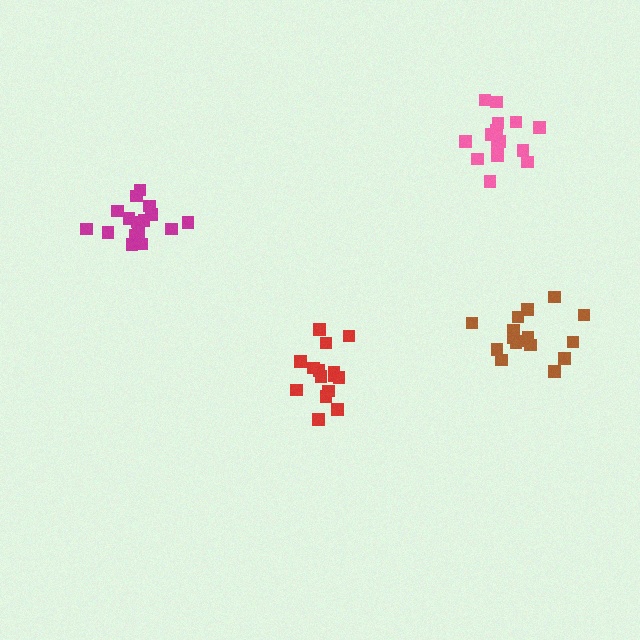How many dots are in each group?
Group 1: 16 dots, Group 2: 17 dots, Group 3: 15 dots, Group 4: 15 dots (63 total).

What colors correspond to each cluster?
The clusters are colored: brown, magenta, pink, red.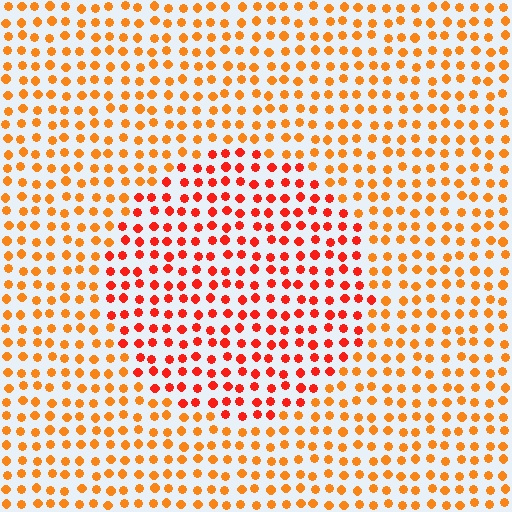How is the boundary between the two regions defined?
The boundary is defined purely by a slight shift in hue (about 28 degrees). Spacing, size, and orientation are identical on both sides.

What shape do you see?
I see a circle.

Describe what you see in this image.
The image is filled with small orange elements in a uniform arrangement. A circle-shaped region is visible where the elements are tinted to a slightly different hue, forming a subtle color boundary.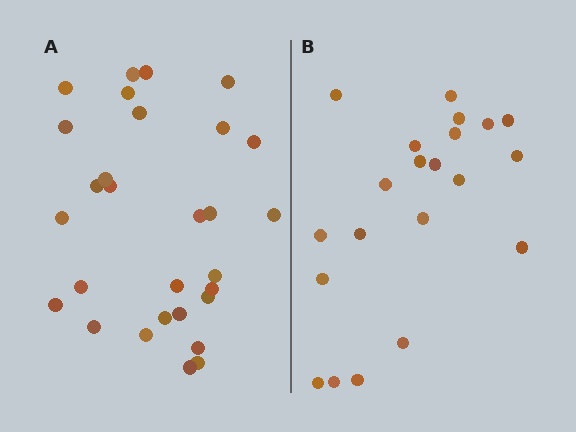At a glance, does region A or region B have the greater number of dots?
Region A (the left region) has more dots.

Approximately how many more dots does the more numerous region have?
Region A has roughly 8 or so more dots than region B.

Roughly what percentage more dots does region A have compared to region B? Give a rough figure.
About 40% more.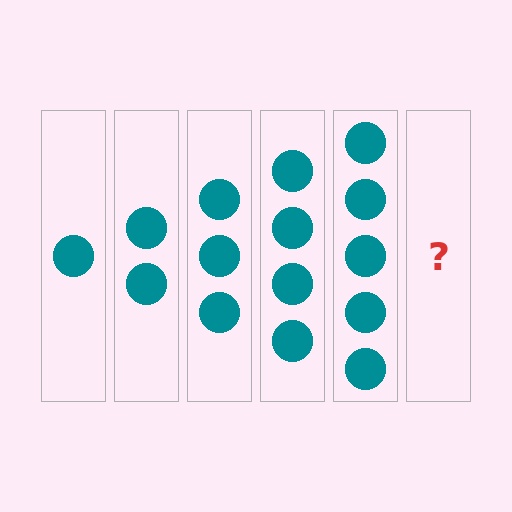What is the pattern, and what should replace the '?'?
The pattern is that each step adds one more circle. The '?' should be 6 circles.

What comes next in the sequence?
The next element should be 6 circles.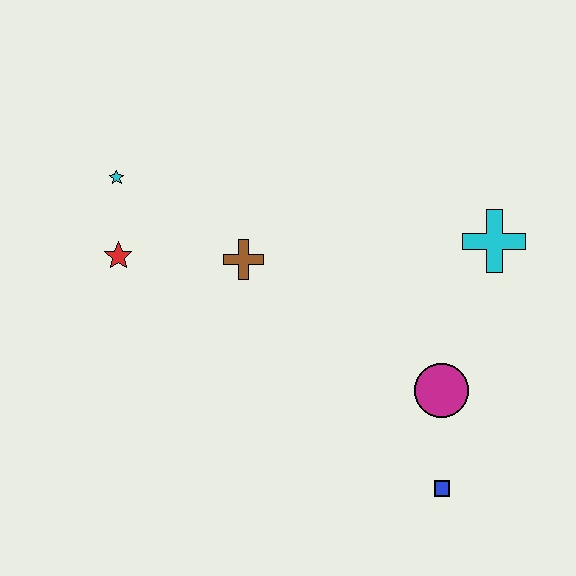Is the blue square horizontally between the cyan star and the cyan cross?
Yes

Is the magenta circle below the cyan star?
Yes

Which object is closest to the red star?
The cyan star is closest to the red star.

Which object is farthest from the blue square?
The cyan star is farthest from the blue square.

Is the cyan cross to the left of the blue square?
No